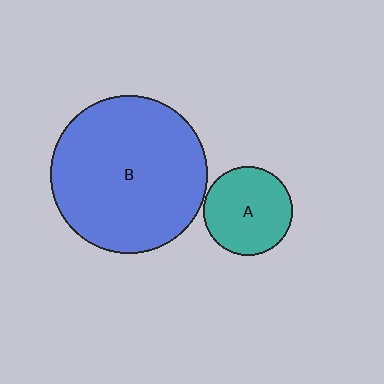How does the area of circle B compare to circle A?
Approximately 3.1 times.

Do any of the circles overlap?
No, none of the circles overlap.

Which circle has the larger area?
Circle B (blue).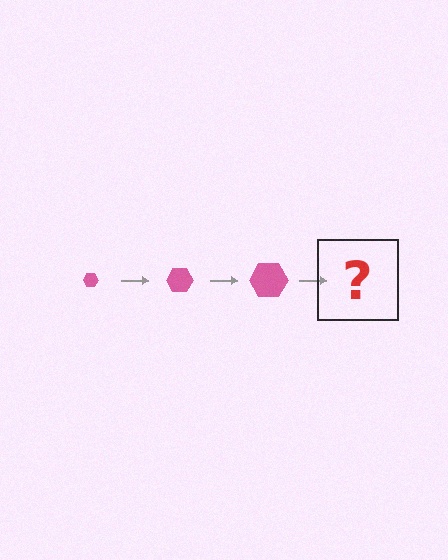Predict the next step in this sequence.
The next step is a pink hexagon, larger than the previous one.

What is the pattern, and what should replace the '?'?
The pattern is that the hexagon gets progressively larger each step. The '?' should be a pink hexagon, larger than the previous one.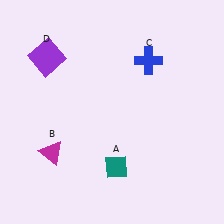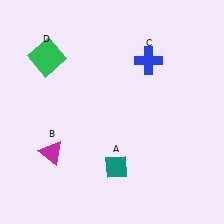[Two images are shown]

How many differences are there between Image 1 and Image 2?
There is 1 difference between the two images.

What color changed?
The square (D) changed from purple in Image 1 to green in Image 2.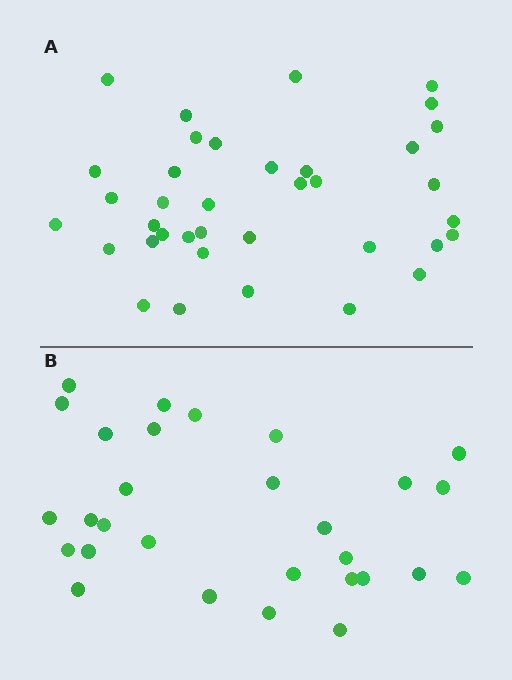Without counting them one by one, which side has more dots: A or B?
Region A (the top region) has more dots.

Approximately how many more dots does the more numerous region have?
Region A has roughly 8 or so more dots than region B.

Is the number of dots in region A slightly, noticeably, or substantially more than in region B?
Region A has noticeably more, but not dramatically so. The ratio is roughly 1.3 to 1.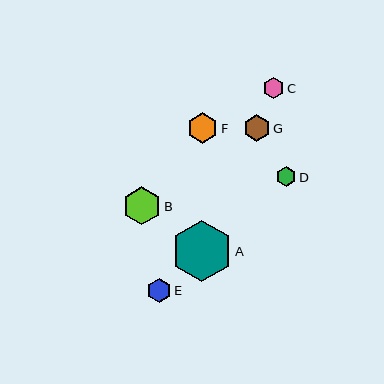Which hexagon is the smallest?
Hexagon D is the smallest with a size of approximately 20 pixels.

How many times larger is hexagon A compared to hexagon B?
Hexagon A is approximately 1.6 times the size of hexagon B.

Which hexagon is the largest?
Hexagon A is the largest with a size of approximately 61 pixels.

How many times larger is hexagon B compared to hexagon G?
Hexagon B is approximately 1.4 times the size of hexagon G.